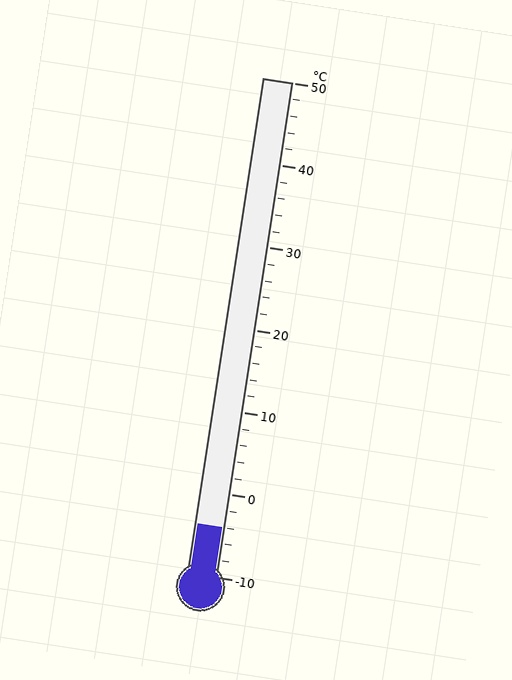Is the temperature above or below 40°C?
The temperature is below 40°C.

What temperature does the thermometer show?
The thermometer shows approximately -4°C.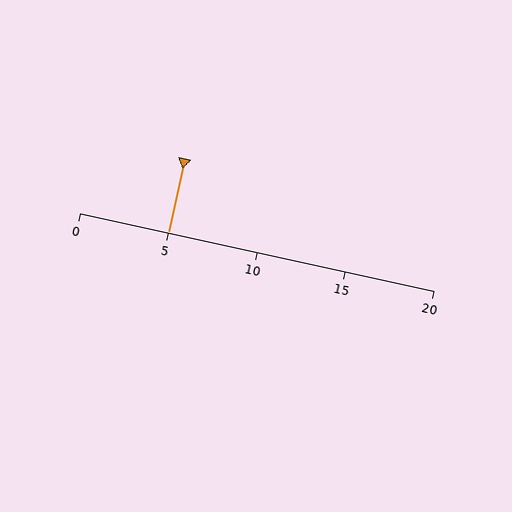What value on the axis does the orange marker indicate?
The marker indicates approximately 5.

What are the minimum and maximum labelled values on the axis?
The axis runs from 0 to 20.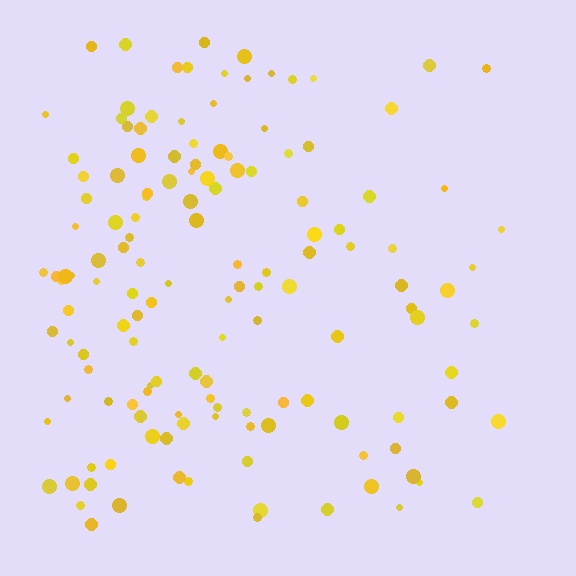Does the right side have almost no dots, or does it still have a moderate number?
Still a moderate number, just noticeably fewer than the left.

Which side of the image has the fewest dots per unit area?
The right.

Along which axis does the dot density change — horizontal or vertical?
Horizontal.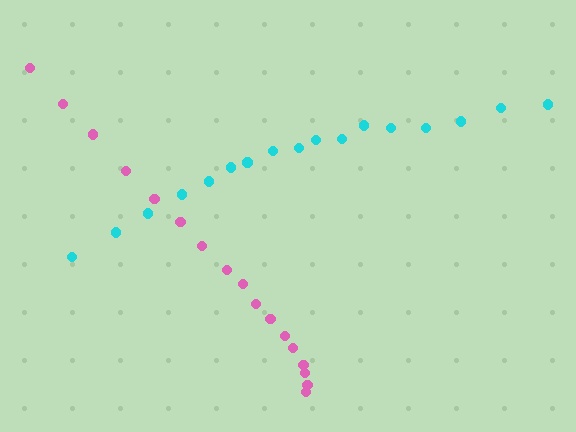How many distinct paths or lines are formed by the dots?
There are 2 distinct paths.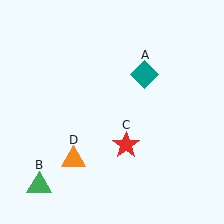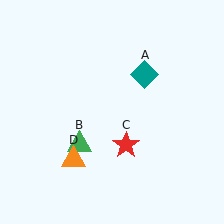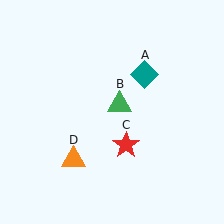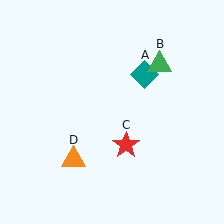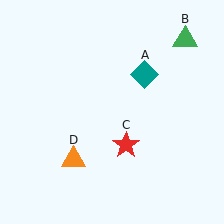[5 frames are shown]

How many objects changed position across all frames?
1 object changed position: green triangle (object B).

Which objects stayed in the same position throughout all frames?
Teal diamond (object A) and red star (object C) and orange triangle (object D) remained stationary.